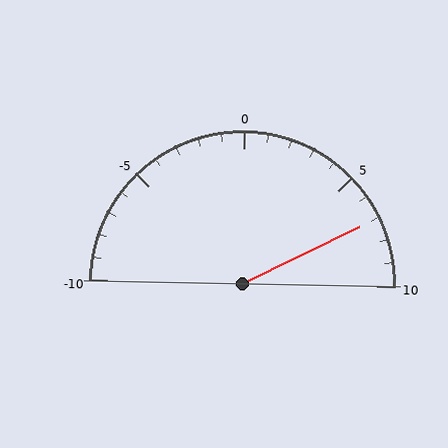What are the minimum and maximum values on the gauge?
The gauge ranges from -10 to 10.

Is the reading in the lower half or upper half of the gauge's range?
The reading is in the upper half of the range (-10 to 10).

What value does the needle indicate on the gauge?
The needle indicates approximately 7.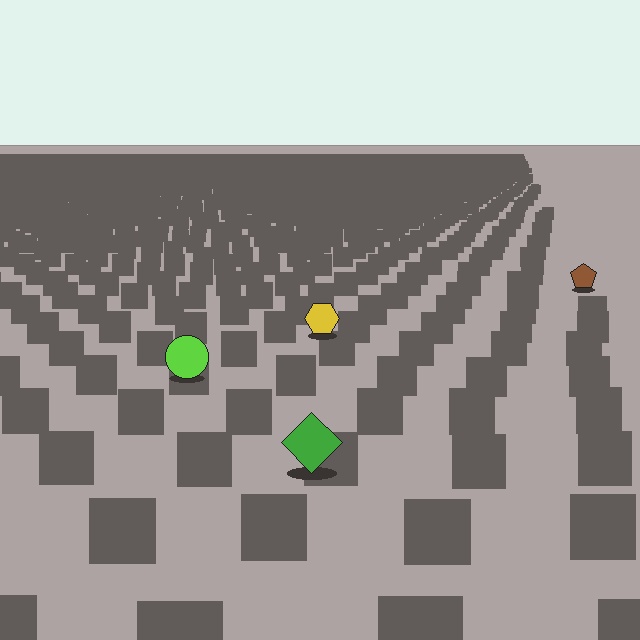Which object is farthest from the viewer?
The brown pentagon is farthest from the viewer. It appears smaller and the ground texture around it is denser.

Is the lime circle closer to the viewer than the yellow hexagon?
Yes. The lime circle is closer — you can tell from the texture gradient: the ground texture is coarser near it.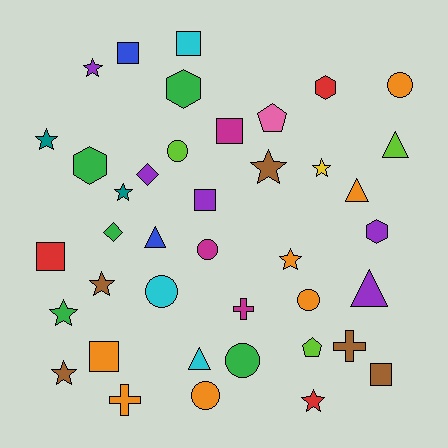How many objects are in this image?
There are 40 objects.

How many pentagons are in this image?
There are 2 pentagons.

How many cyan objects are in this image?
There are 3 cyan objects.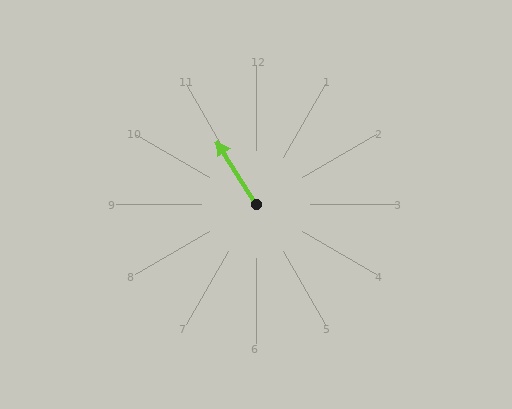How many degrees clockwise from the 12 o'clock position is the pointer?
Approximately 328 degrees.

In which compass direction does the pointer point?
Northwest.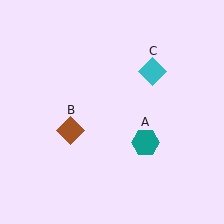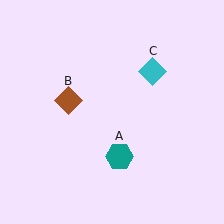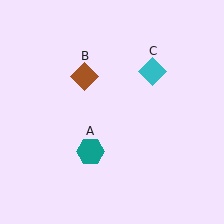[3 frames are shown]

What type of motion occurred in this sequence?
The teal hexagon (object A), brown diamond (object B) rotated clockwise around the center of the scene.